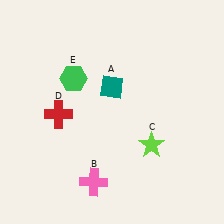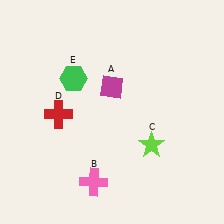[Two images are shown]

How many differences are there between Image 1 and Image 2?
There is 1 difference between the two images.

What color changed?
The diamond (A) changed from teal in Image 1 to magenta in Image 2.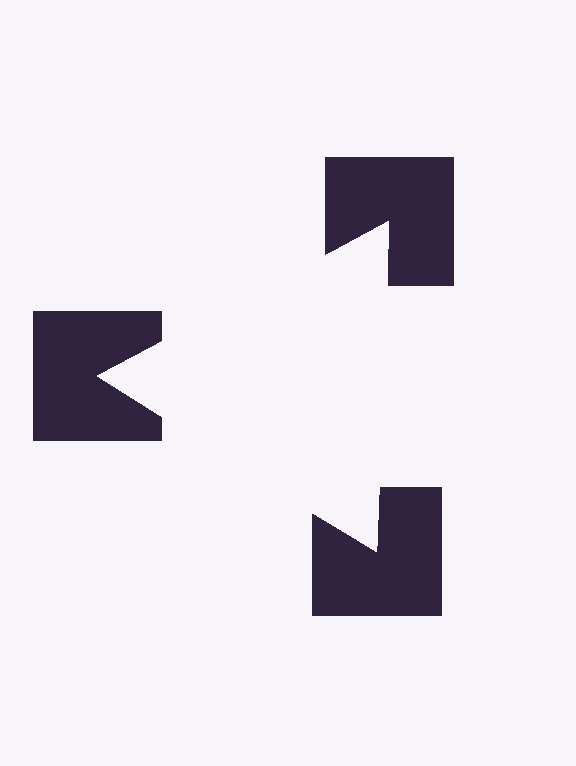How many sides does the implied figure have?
3 sides.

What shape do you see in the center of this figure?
An illusory triangle — its edges are inferred from the aligned wedge cuts in the notched squares, not physically drawn.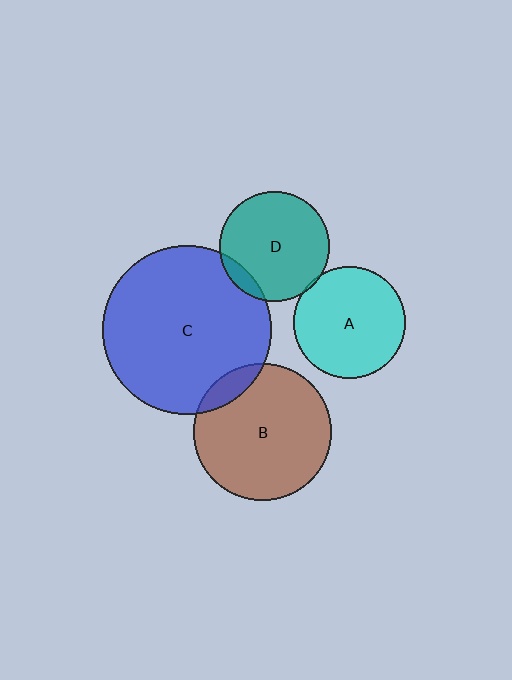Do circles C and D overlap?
Yes.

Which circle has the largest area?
Circle C (blue).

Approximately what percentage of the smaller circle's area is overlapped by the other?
Approximately 10%.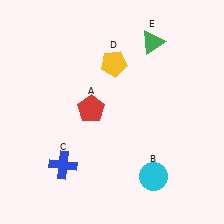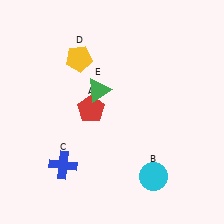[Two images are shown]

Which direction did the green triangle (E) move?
The green triangle (E) moved left.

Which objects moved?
The objects that moved are: the yellow pentagon (D), the green triangle (E).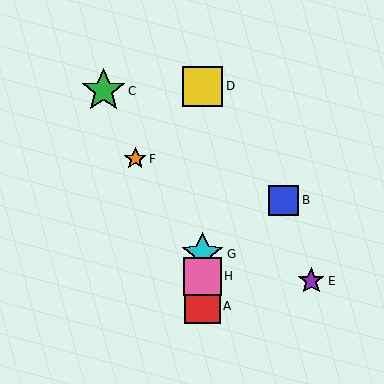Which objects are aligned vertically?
Objects A, D, G, H are aligned vertically.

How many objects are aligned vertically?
4 objects (A, D, G, H) are aligned vertically.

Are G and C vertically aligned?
No, G is at x≈202 and C is at x≈103.